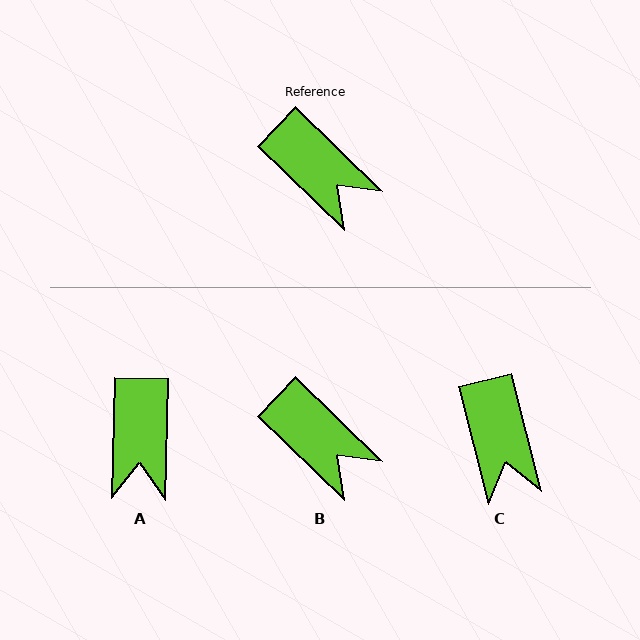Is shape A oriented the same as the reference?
No, it is off by about 47 degrees.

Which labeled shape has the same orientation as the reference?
B.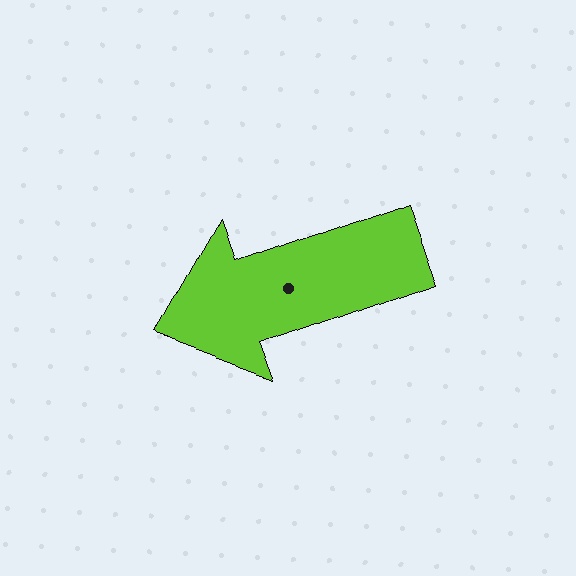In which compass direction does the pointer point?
West.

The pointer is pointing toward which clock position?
Roughly 8 o'clock.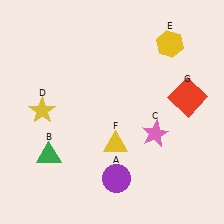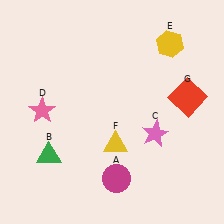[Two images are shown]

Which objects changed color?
A changed from purple to magenta. D changed from yellow to pink.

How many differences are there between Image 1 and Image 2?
There are 2 differences between the two images.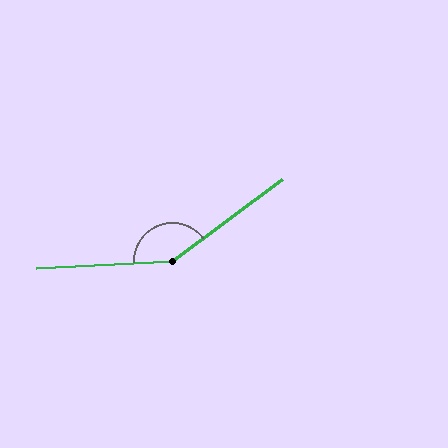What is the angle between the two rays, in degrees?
Approximately 146 degrees.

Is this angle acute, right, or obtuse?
It is obtuse.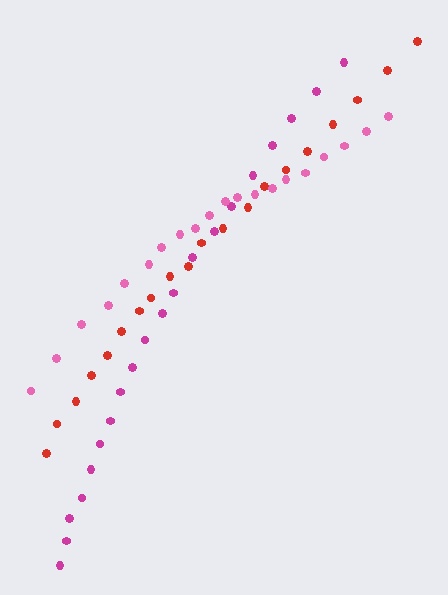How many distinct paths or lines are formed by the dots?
There are 3 distinct paths.